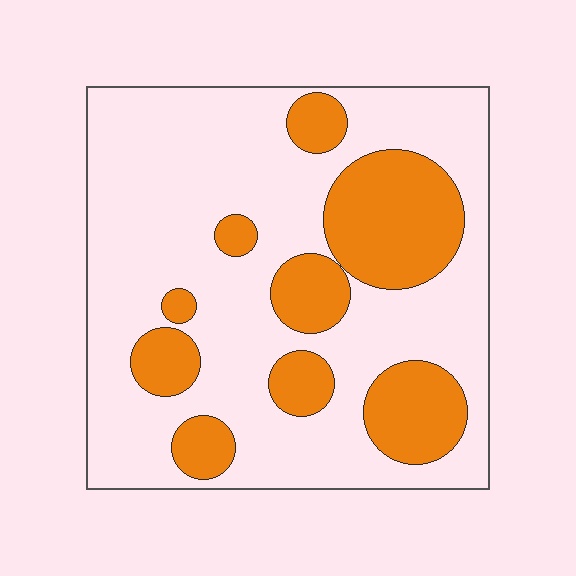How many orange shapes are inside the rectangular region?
9.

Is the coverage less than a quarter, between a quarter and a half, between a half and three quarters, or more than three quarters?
Between a quarter and a half.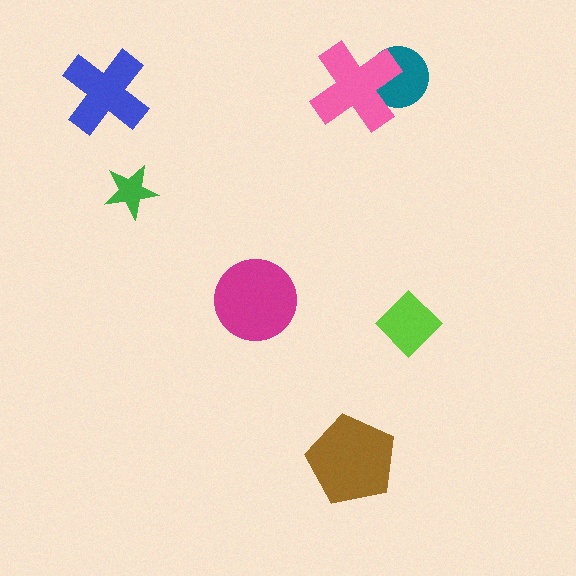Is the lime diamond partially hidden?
No, no other shape covers it.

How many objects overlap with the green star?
0 objects overlap with the green star.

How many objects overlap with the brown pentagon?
0 objects overlap with the brown pentagon.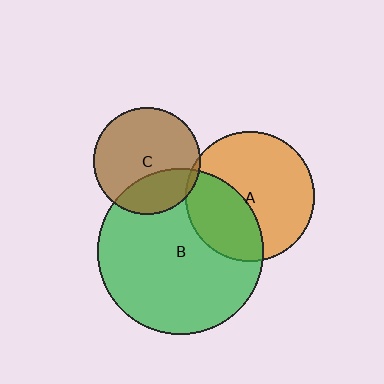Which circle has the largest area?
Circle B (green).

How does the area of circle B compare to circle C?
Approximately 2.4 times.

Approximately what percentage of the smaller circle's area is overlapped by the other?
Approximately 30%.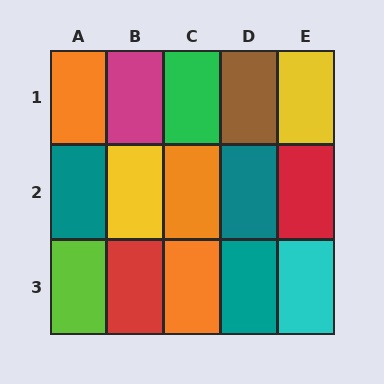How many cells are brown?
1 cell is brown.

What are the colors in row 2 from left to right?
Teal, yellow, orange, teal, red.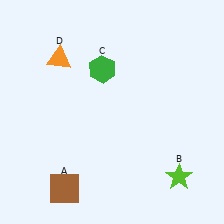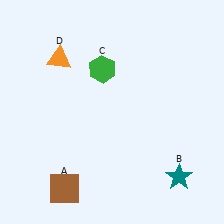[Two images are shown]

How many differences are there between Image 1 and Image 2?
There is 1 difference between the two images.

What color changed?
The star (B) changed from lime in Image 1 to teal in Image 2.